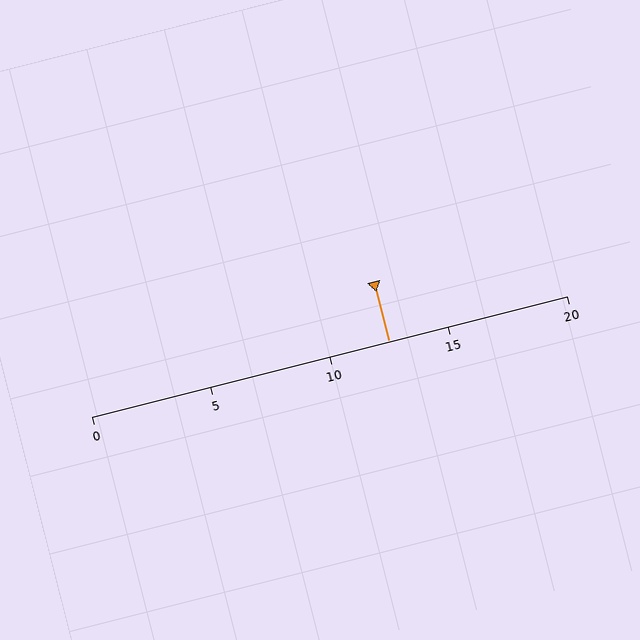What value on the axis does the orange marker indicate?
The marker indicates approximately 12.5.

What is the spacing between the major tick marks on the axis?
The major ticks are spaced 5 apart.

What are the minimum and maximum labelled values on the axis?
The axis runs from 0 to 20.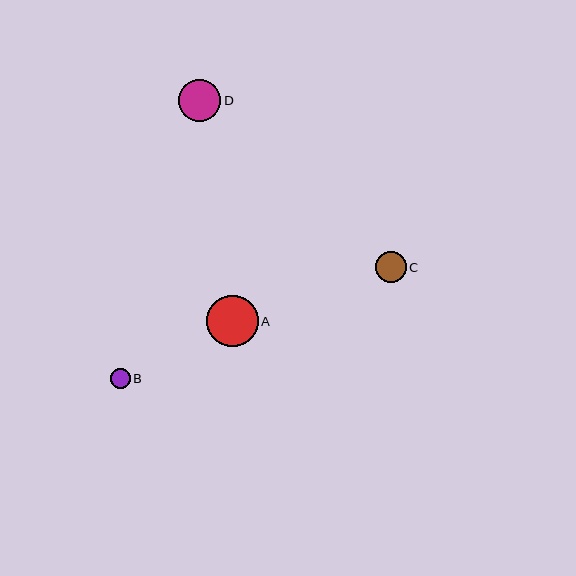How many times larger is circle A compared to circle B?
Circle A is approximately 2.6 times the size of circle B.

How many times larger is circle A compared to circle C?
Circle A is approximately 1.7 times the size of circle C.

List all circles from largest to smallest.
From largest to smallest: A, D, C, B.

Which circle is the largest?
Circle A is the largest with a size of approximately 51 pixels.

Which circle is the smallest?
Circle B is the smallest with a size of approximately 20 pixels.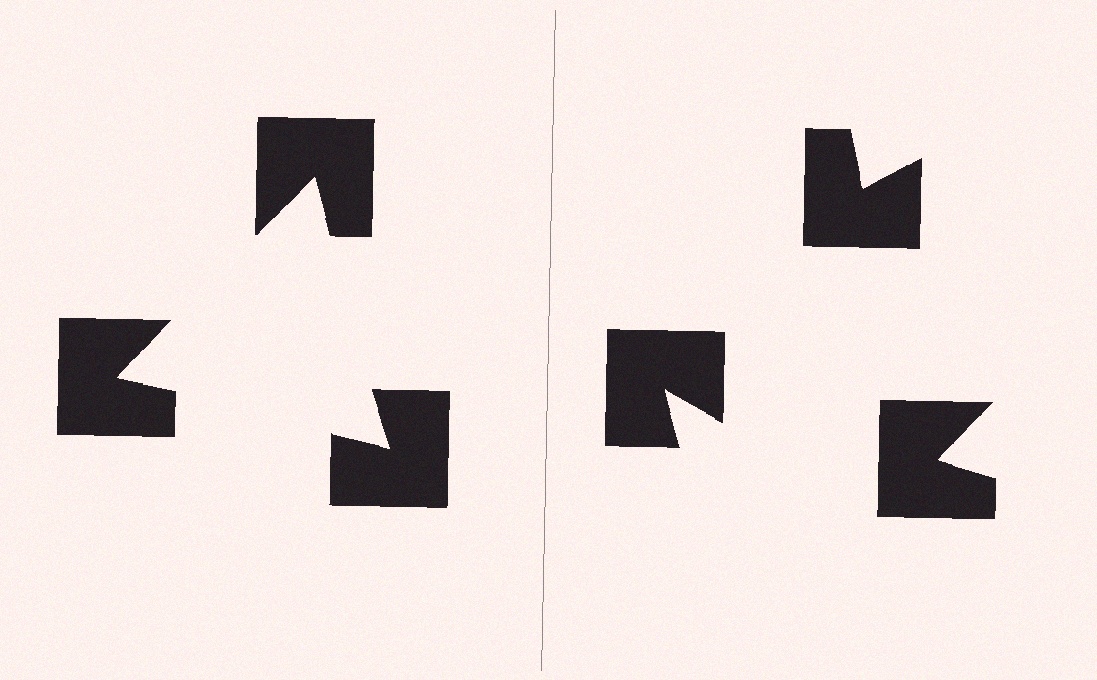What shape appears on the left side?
An illusory triangle.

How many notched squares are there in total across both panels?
6 — 3 on each side.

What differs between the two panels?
The notched squares are positioned identically on both sides; only the wedge orientations differ. On the left they align to a triangle; on the right they are misaligned.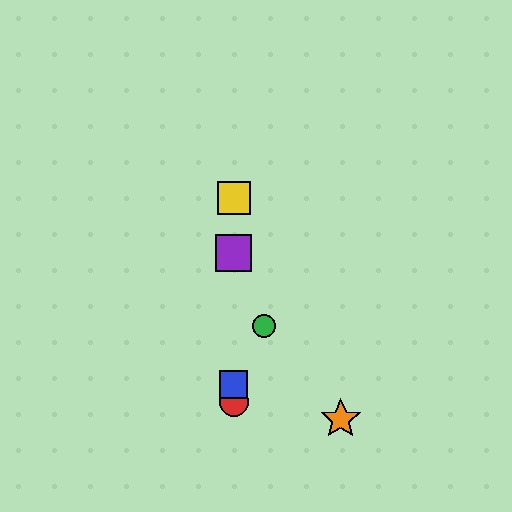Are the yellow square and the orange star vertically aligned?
No, the yellow square is at x≈234 and the orange star is at x≈341.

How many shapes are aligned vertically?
4 shapes (the red circle, the blue square, the yellow square, the purple square) are aligned vertically.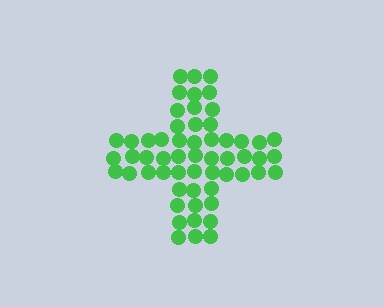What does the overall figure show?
The overall figure shows a cross.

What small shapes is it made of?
It is made of small circles.